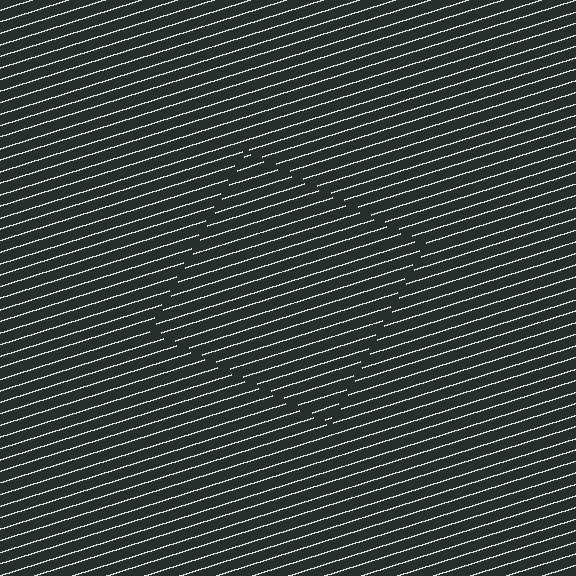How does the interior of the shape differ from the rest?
The interior of the shape contains the same grating, shifted by half a period — the contour is defined by the phase discontinuity where line-ends from the inner and outer gratings abut.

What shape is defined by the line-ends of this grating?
An illusory square. The interior of the shape contains the same grating, shifted by half a period — the contour is defined by the phase discontinuity where line-ends from the inner and outer gratings abut.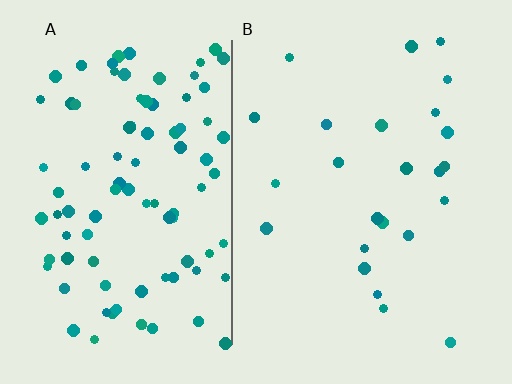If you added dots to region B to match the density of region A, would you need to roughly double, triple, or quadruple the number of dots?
Approximately quadruple.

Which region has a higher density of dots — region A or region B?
A (the left).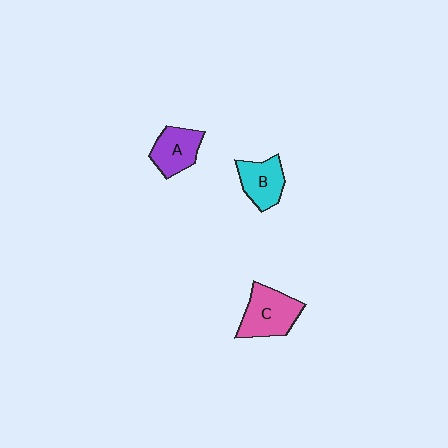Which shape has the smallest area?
Shape A (purple).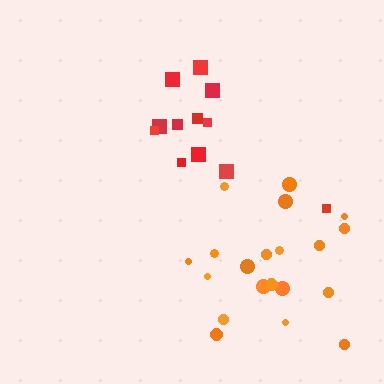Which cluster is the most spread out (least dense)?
Orange.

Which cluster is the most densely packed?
Red.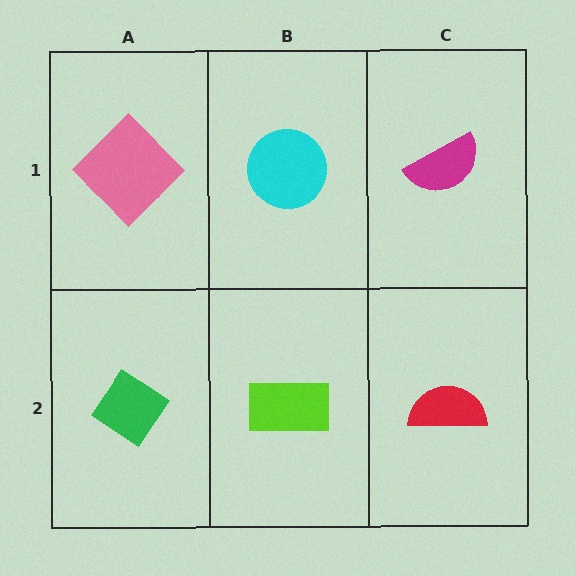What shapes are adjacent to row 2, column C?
A magenta semicircle (row 1, column C), a lime rectangle (row 2, column B).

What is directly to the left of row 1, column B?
A pink diamond.